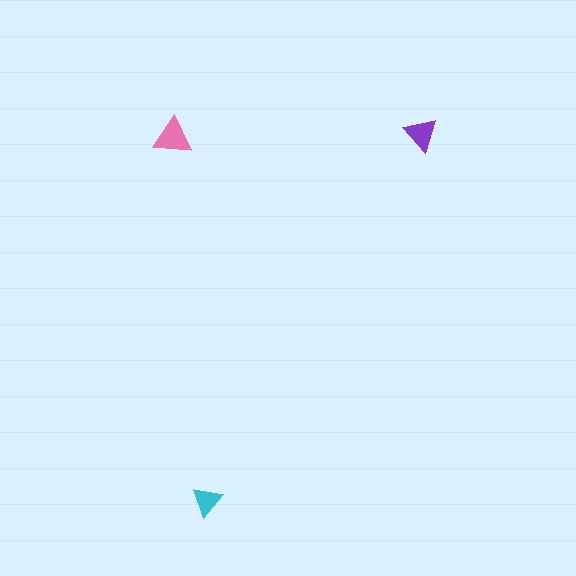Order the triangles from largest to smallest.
the pink one, the purple one, the cyan one.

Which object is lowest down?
The cyan triangle is bottommost.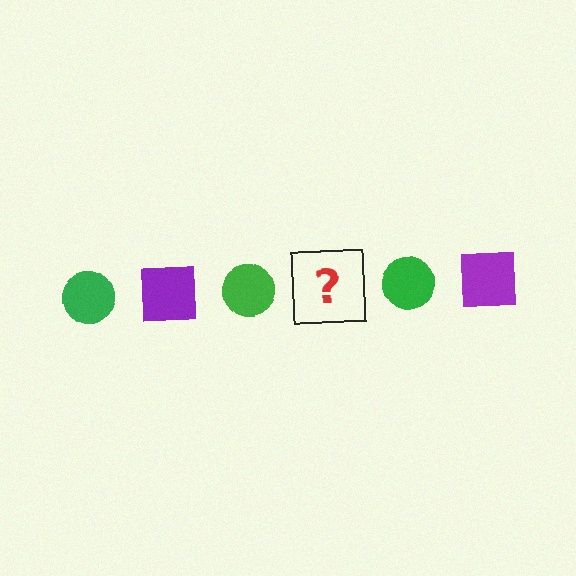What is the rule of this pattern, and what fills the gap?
The rule is that the pattern alternates between green circle and purple square. The gap should be filled with a purple square.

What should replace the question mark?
The question mark should be replaced with a purple square.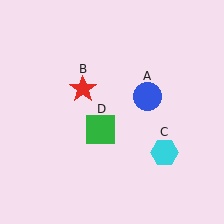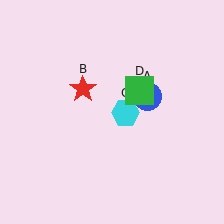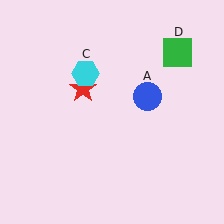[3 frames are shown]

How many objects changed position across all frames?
2 objects changed position: cyan hexagon (object C), green square (object D).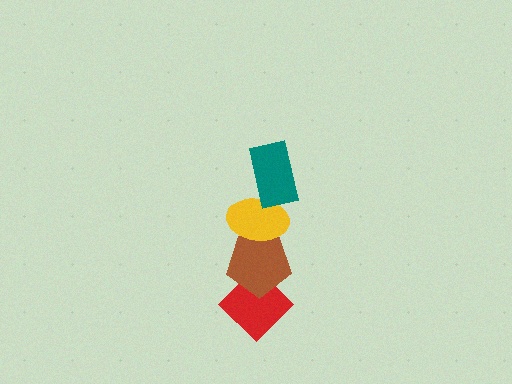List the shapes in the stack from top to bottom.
From top to bottom: the teal rectangle, the yellow ellipse, the brown pentagon, the red diamond.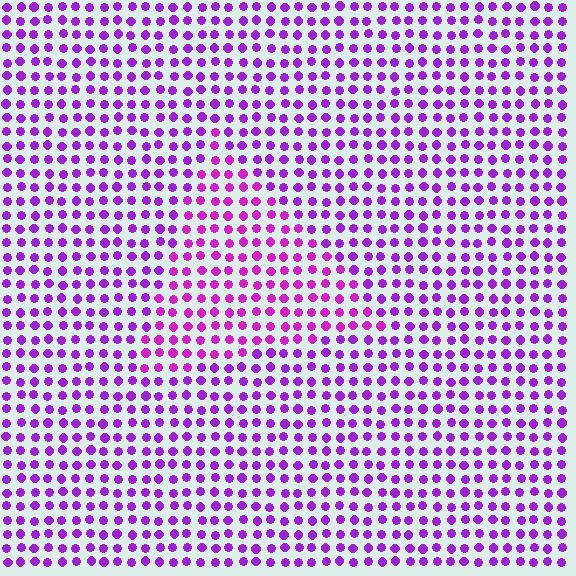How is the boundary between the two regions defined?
The boundary is defined purely by a slight shift in hue (about 21 degrees). Spacing, size, and orientation are identical on both sides.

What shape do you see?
I see a triangle.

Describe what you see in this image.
The image is filled with small purple elements in a uniform arrangement. A triangle-shaped region is visible where the elements are tinted to a slightly different hue, forming a subtle color boundary.